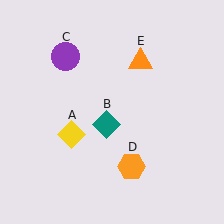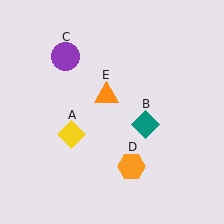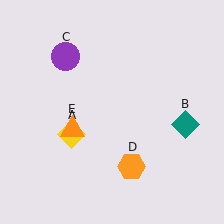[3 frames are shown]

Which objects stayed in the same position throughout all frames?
Yellow diamond (object A) and purple circle (object C) and orange hexagon (object D) remained stationary.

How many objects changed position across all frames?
2 objects changed position: teal diamond (object B), orange triangle (object E).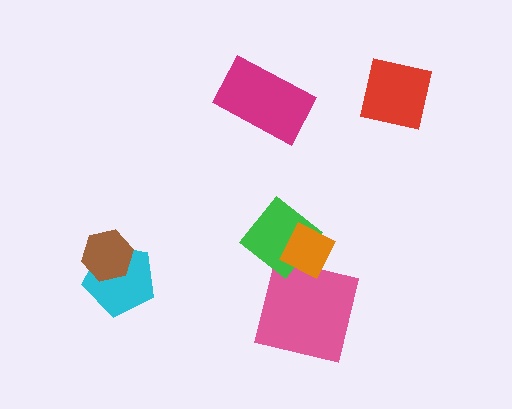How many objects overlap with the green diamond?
1 object overlaps with the green diamond.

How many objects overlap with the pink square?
1 object overlaps with the pink square.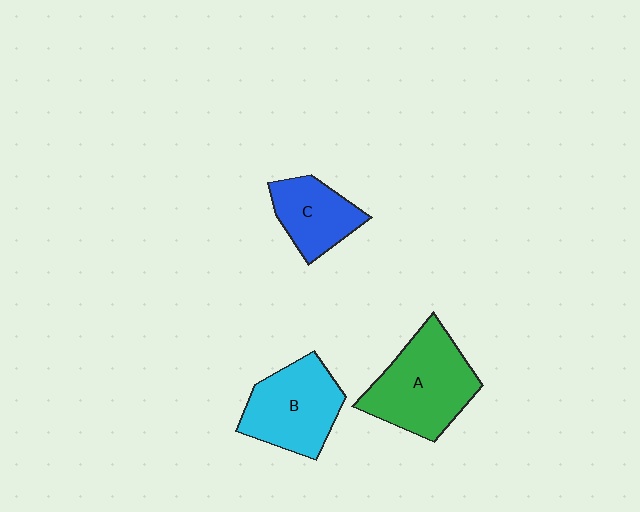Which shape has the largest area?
Shape A (green).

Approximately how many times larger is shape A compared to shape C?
Approximately 1.6 times.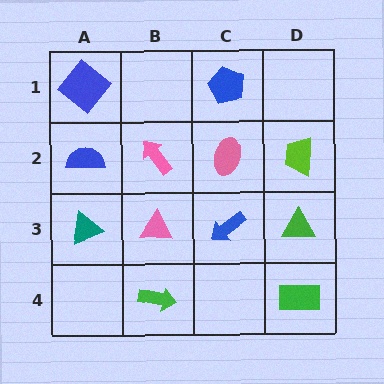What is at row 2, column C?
A pink ellipse.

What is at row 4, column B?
A green arrow.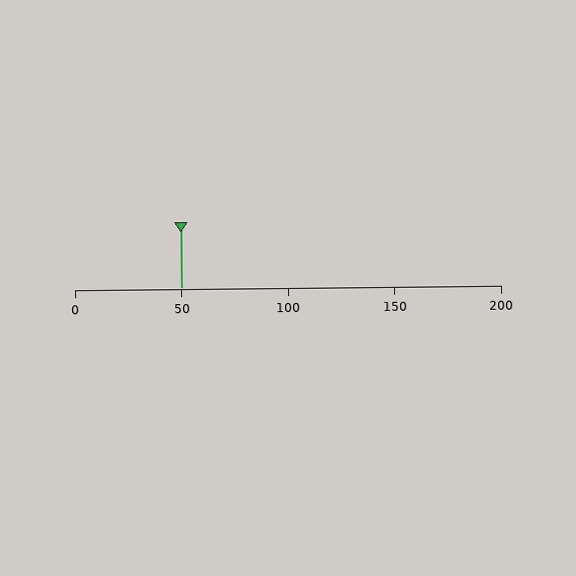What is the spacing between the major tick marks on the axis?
The major ticks are spaced 50 apart.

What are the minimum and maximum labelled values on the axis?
The axis runs from 0 to 200.